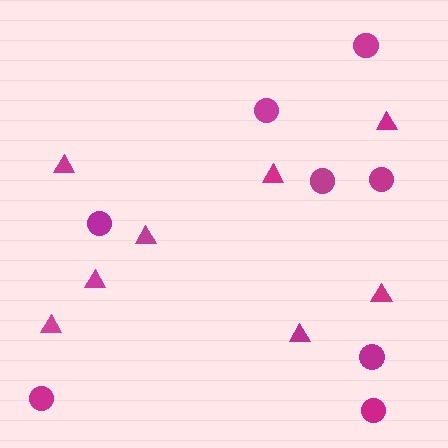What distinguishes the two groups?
There are 2 groups: one group of circles (8) and one group of triangles (8).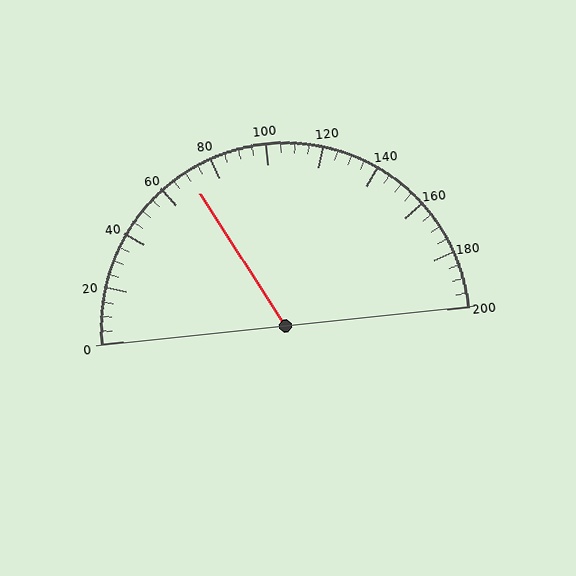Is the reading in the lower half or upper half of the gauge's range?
The reading is in the lower half of the range (0 to 200).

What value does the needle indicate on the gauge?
The needle indicates approximately 70.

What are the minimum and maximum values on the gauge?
The gauge ranges from 0 to 200.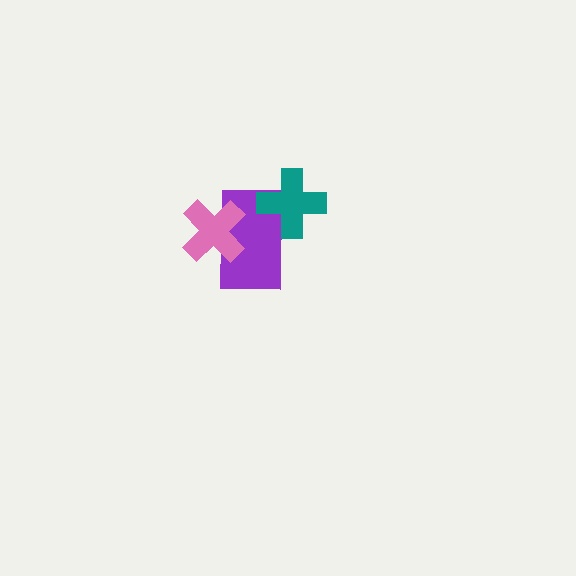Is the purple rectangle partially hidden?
Yes, it is partially covered by another shape.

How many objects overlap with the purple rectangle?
2 objects overlap with the purple rectangle.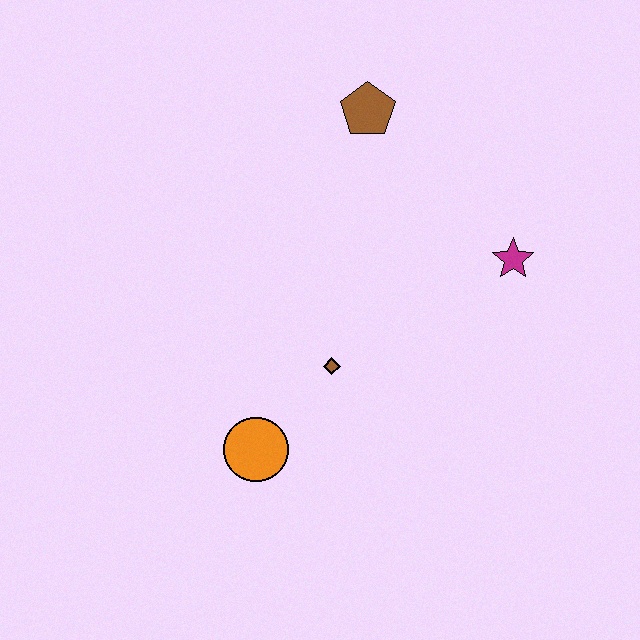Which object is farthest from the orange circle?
The brown pentagon is farthest from the orange circle.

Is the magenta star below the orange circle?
No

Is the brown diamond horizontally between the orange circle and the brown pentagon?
Yes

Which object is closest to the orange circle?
The brown diamond is closest to the orange circle.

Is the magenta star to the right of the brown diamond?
Yes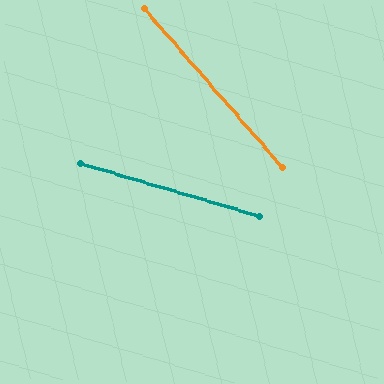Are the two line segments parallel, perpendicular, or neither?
Neither parallel nor perpendicular — they differ by about 32°.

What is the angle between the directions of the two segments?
Approximately 32 degrees.